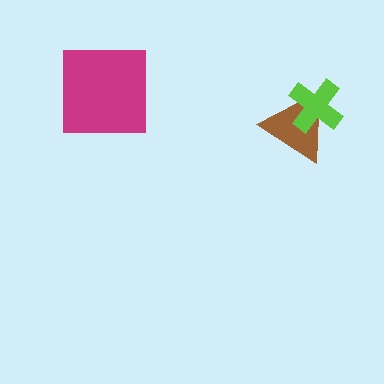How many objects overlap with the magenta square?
0 objects overlap with the magenta square.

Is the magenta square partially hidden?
No, no other shape covers it.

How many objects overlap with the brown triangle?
1 object overlaps with the brown triangle.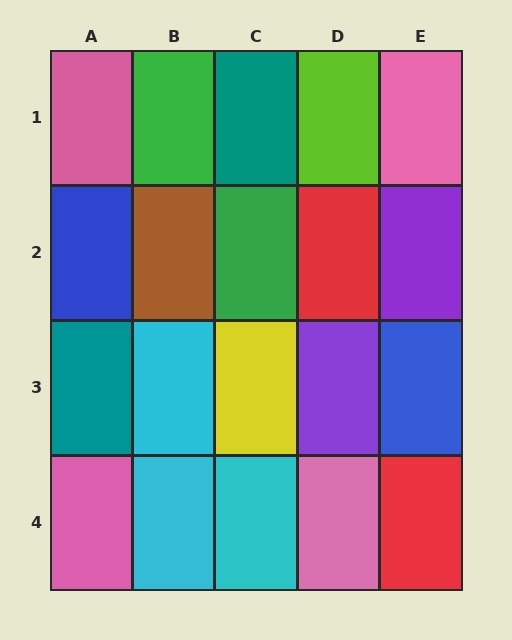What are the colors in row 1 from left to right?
Pink, green, teal, lime, pink.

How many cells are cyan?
3 cells are cyan.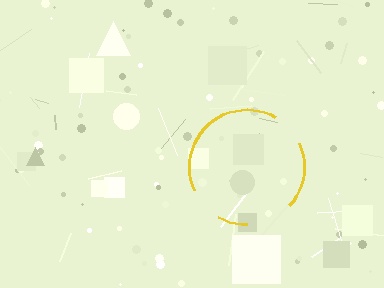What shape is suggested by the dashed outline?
The dashed outline suggests a circle.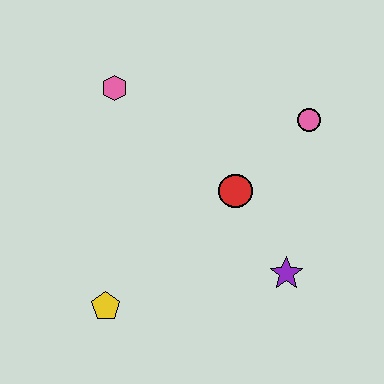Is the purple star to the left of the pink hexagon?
No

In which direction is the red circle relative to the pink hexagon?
The red circle is to the right of the pink hexagon.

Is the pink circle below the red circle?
No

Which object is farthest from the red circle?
The yellow pentagon is farthest from the red circle.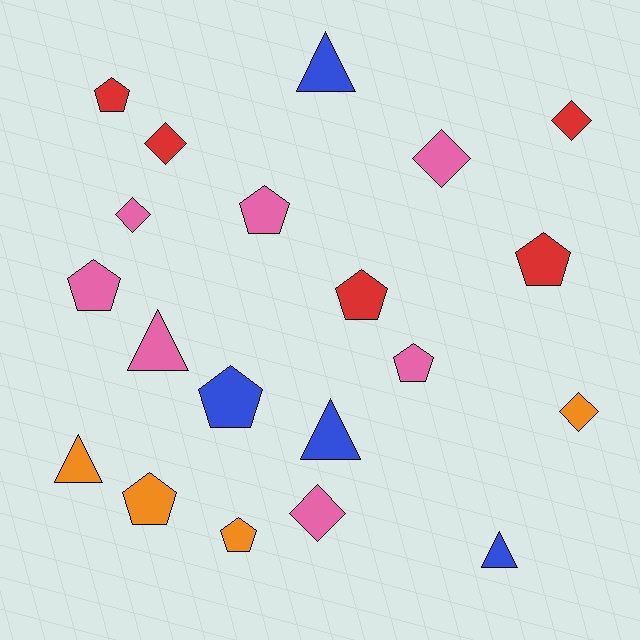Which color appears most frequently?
Pink, with 7 objects.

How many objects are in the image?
There are 20 objects.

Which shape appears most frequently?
Pentagon, with 9 objects.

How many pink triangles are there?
There is 1 pink triangle.